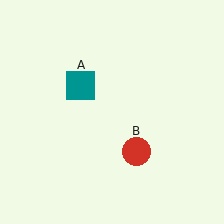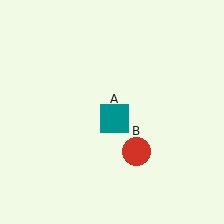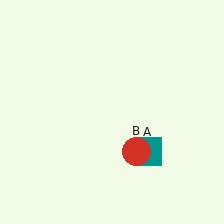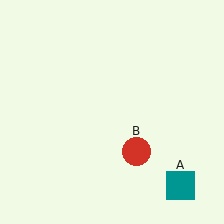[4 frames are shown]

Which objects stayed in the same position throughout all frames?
Red circle (object B) remained stationary.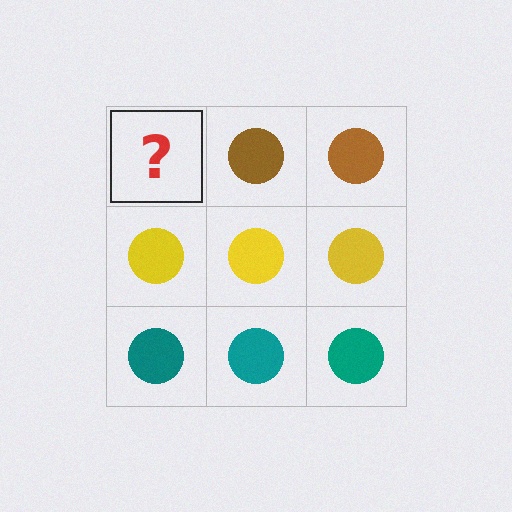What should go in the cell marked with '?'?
The missing cell should contain a brown circle.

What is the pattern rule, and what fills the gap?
The rule is that each row has a consistent color. The gap should be filled with a brown circle.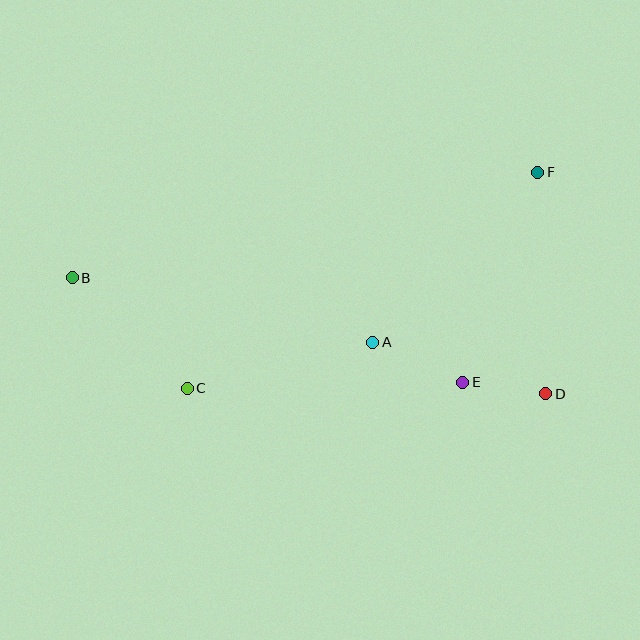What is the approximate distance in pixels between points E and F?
The distance between E and F is approximately 223 pixels.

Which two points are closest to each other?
Points D and E are closest to each other.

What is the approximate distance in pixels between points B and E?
The distance between B and E is approximately 404 pixels.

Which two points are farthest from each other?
Points B and D are farthest from each other.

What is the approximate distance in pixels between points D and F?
The distance between D and F is approximately 222 pixels.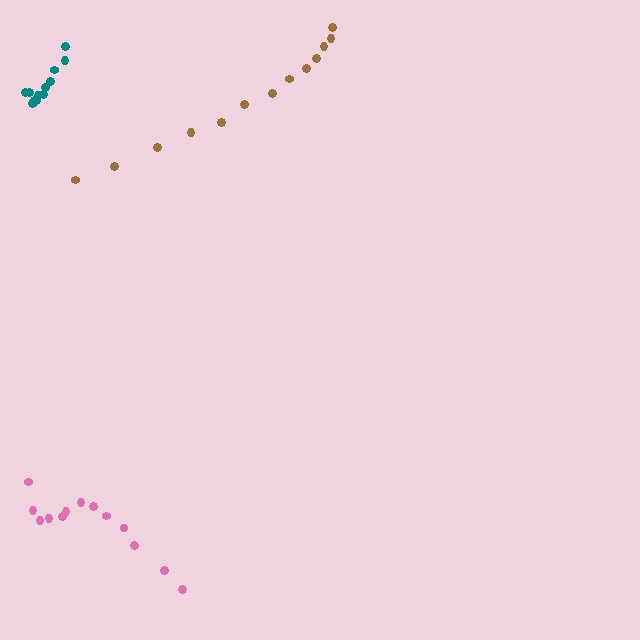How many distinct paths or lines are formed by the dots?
There are 3 distinct paths.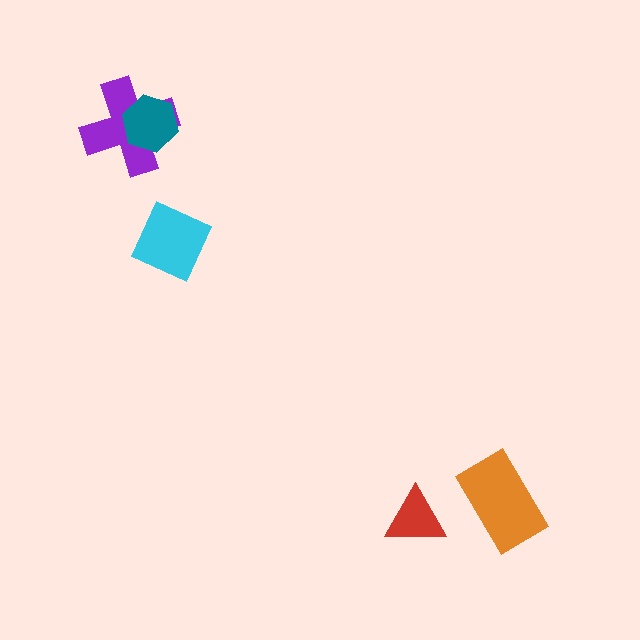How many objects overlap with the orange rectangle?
0 objects overlap with the orange rectangle.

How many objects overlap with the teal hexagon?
1 object overlaps with the teal hexagon.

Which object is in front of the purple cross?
The teal hexagon is in front of the purple cross.